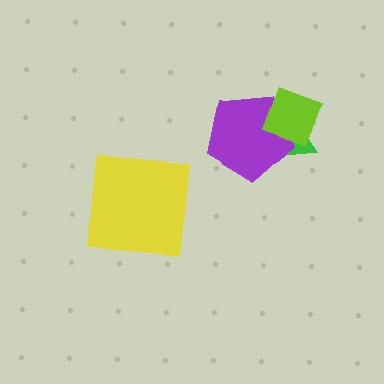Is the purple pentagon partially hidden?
Yes, it is partially covered by another shape.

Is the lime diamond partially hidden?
No, no other shape covers it.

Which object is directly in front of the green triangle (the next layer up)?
The purple pentagon is directly in front of the green triangle.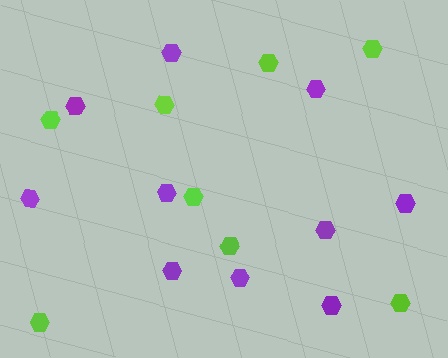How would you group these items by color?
There are 2 groups: one group of lime hexagons (8) and one group of purple hexagons (10).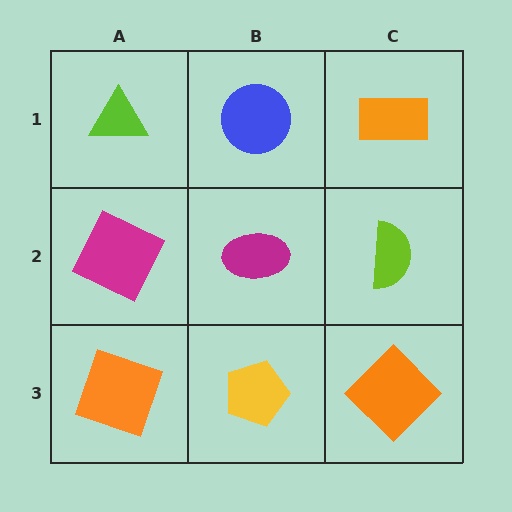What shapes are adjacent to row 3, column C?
A lime semicircle (row 2, column C), a yellow pentagon (row 3, column B).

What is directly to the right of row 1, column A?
A blue circle.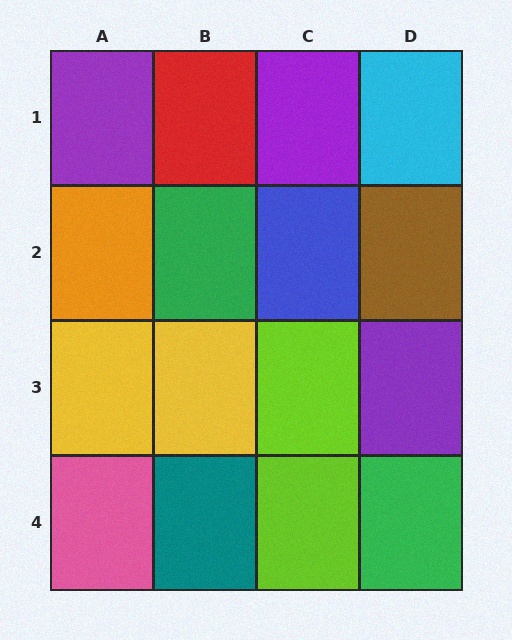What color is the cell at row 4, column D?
Green.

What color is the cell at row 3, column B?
Yellow.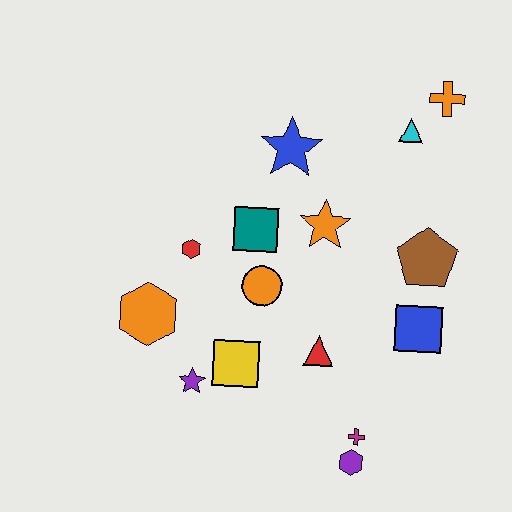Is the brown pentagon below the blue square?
No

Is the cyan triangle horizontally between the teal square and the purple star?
No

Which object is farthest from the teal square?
The purple hexagon is farthest from the teal square.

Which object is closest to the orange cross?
The cyan triangle is closest to the orange cross.